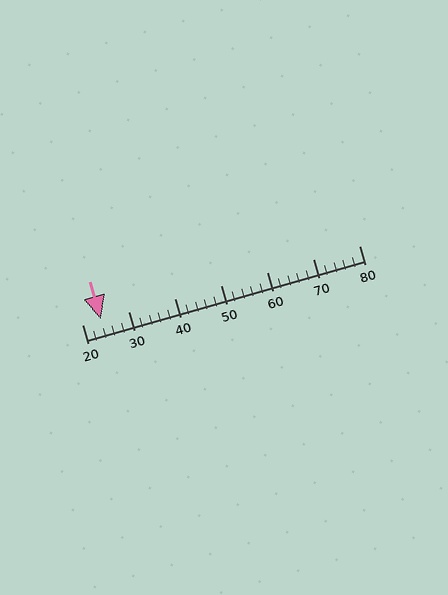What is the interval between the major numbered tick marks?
The major tick marks are spaced 10 units apart.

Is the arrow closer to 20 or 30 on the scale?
The arrow is closer to 20.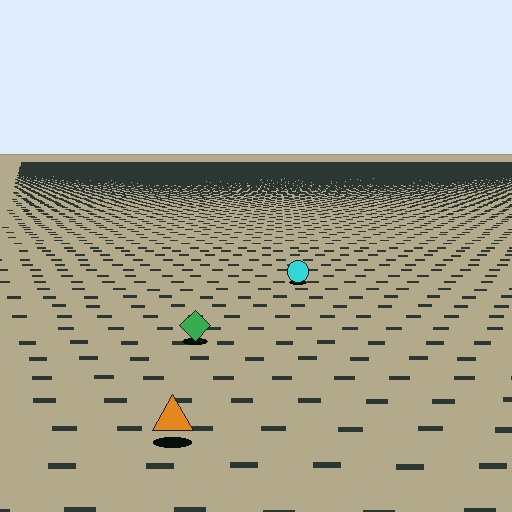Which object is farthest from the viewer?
The cyan circle is farthest from the viewer. It appears smaller and the ground texture around it is denser.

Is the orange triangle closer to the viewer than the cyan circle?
Yes. The orange triangle is closer — you can tell from the texture gradient: the ground texture is coarser near it.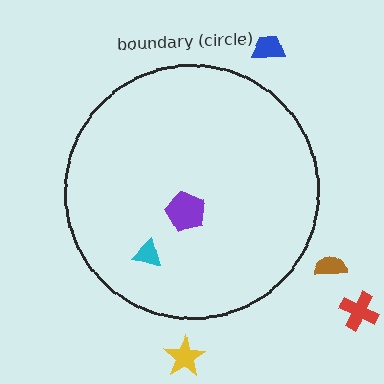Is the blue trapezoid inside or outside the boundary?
Outside.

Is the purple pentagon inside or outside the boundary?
Inside.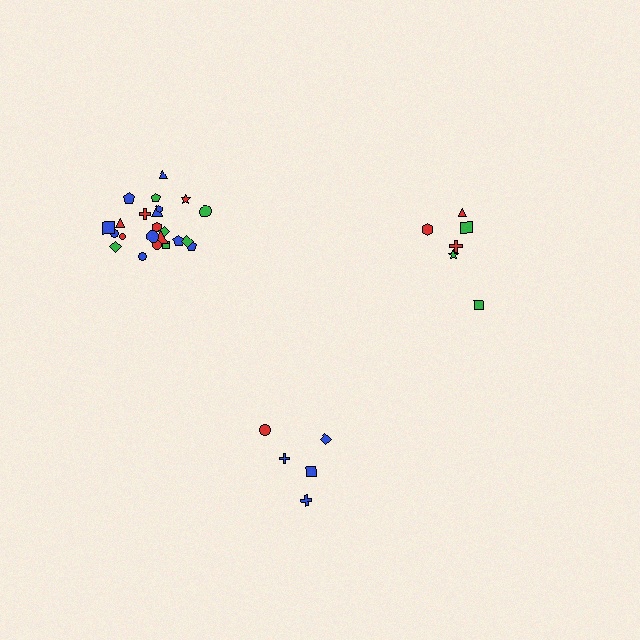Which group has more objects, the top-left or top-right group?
The top-left group.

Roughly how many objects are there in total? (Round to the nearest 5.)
Roughly 35 objects in total.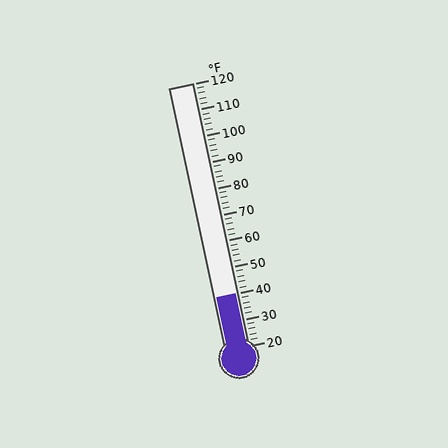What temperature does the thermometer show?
The thermometer shows approximately 40°F.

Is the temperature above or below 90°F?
The temperature is below 90°F.